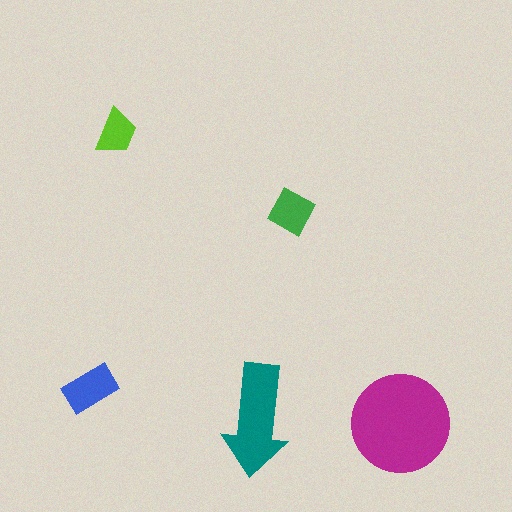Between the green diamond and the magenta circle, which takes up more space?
The magenta circle.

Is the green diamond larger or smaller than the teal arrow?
Smaller.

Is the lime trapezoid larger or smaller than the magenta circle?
Smaller.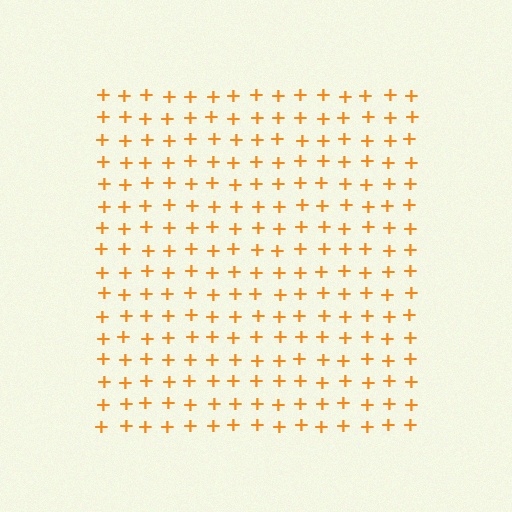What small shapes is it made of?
It is made of small plus signs.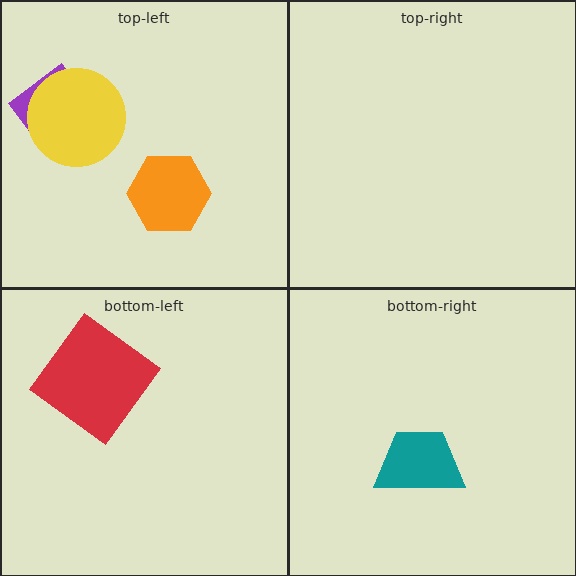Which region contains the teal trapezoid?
The bottom-right region.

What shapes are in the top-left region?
The orange hexagon, the purple diamond, the yellow circle.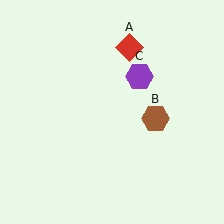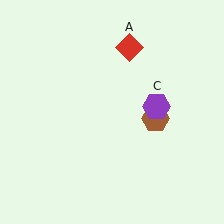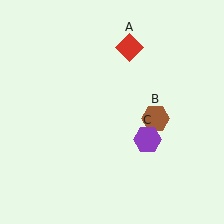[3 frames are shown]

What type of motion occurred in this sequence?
The purple hexagon (object C) rotated clockwise around the center of the scene.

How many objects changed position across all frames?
1 object changed position: purple hexagon (object C).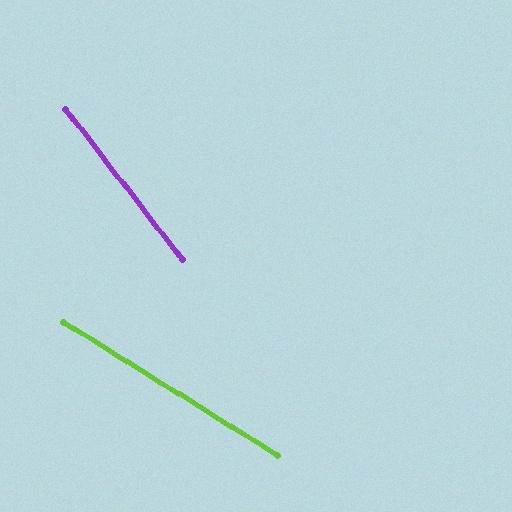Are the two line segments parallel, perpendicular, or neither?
Neither parallel nor perpendicular — they differ by about 20°.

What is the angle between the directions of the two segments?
Approximately 20 degrees.